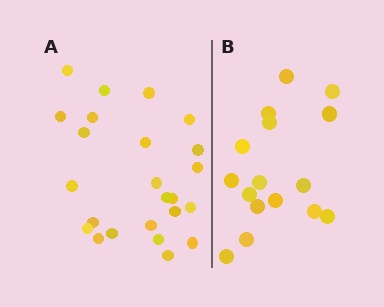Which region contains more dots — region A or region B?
Region A (the left region) has more dots.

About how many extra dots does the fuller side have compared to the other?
Region A has roughly 8 or so more dots than region B.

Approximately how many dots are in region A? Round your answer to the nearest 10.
About 20 dots. (The exact count is 24, which rounds to 20.)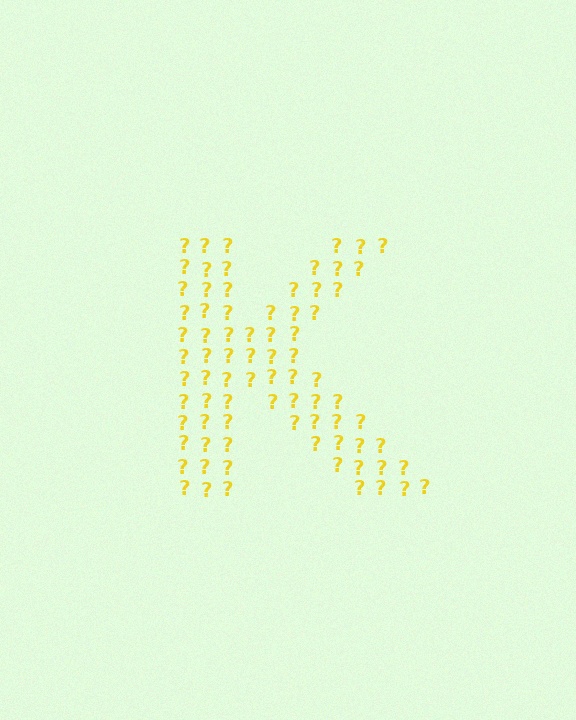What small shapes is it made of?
It is made of small question marks.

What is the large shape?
The large shape is the letter K.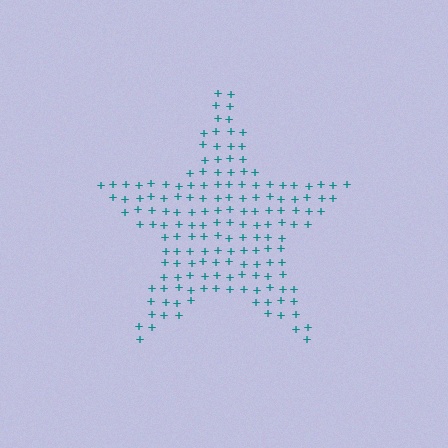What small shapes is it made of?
It is made of small plus signs.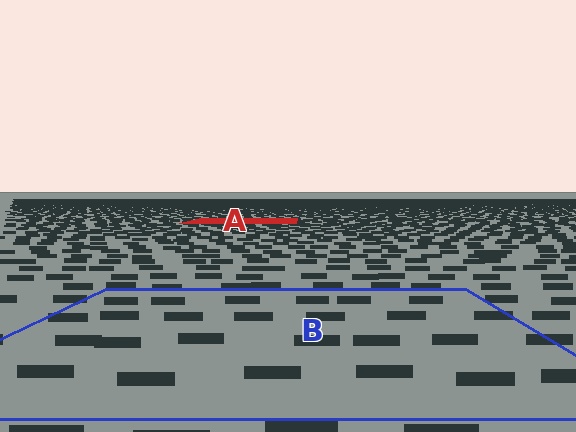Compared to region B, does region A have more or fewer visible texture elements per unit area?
Region A has more texture elements per unit area — they are packed more densely because it is farther away.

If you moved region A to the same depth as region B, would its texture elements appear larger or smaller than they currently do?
They would appear larger. At a closer depth, the same texture elements are projected at a bigger on-screen size.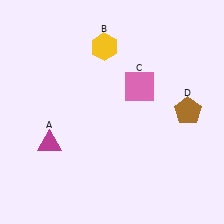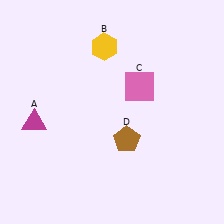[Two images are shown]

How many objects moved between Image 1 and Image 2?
2 objects moved between the two images.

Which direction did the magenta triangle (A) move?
The magenta triangle (A) moved up.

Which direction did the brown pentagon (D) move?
The brown pentagon (D) moved left.